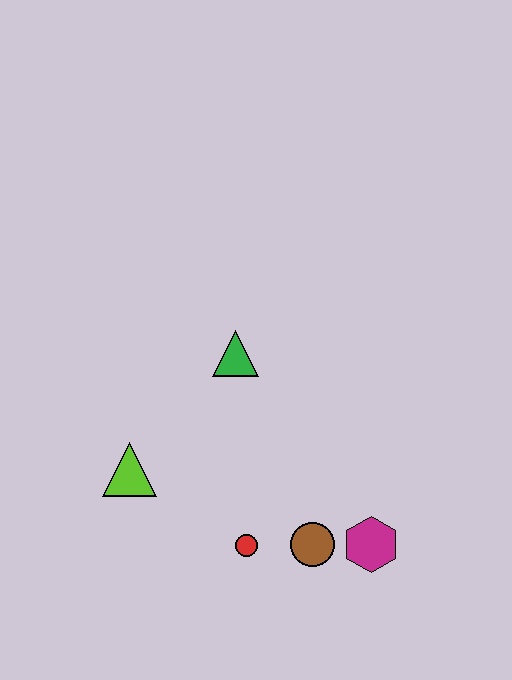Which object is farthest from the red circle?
The green triangle is farthest from the red circle.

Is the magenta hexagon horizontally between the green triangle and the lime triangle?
No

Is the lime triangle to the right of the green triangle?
No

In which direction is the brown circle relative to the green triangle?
The brown circle is below the green triangle.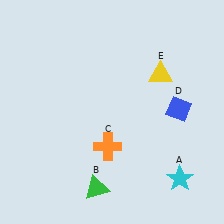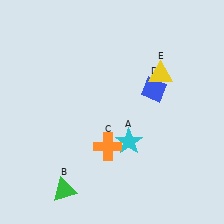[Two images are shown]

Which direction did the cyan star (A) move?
The cyan star (A) moved left.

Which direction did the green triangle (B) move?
The green triangle (B) moved left.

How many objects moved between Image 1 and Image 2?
3 objects moved between the two images.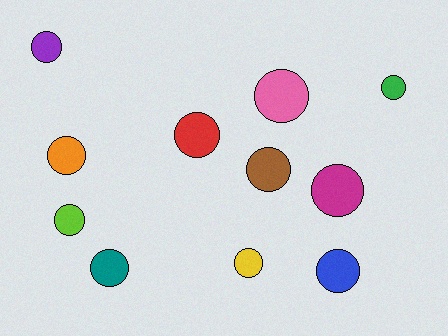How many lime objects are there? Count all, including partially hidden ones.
There is 1 lime object.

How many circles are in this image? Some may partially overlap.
There are 11 circles.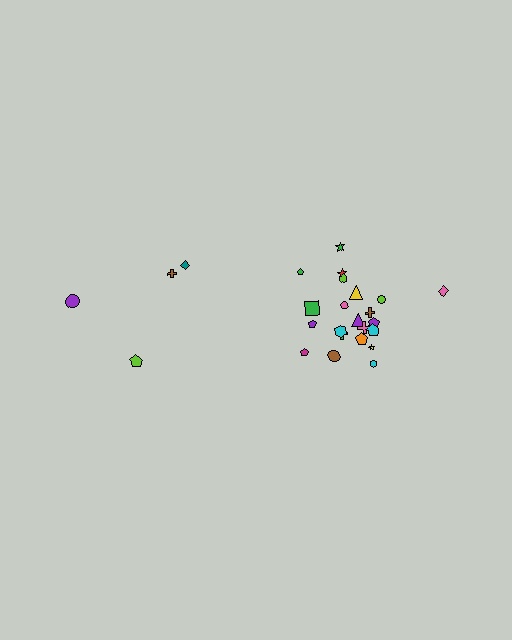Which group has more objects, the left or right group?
The right group.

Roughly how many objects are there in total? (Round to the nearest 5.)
Roughly 25 objects in total.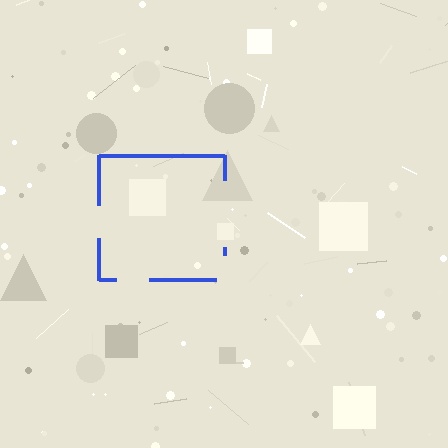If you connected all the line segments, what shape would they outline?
They would outline a square.